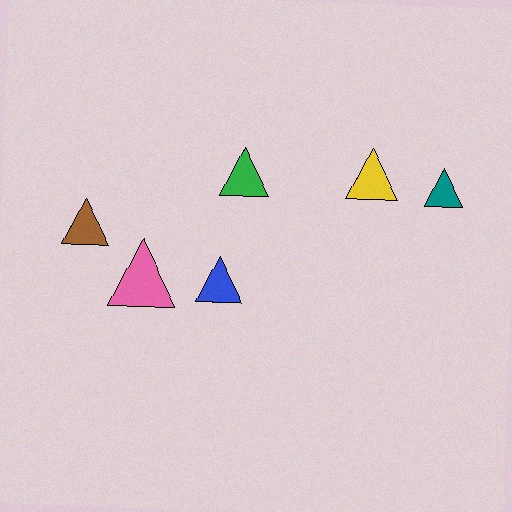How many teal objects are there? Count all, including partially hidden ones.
There is 1 teal object.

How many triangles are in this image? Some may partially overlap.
There are 6 triangles.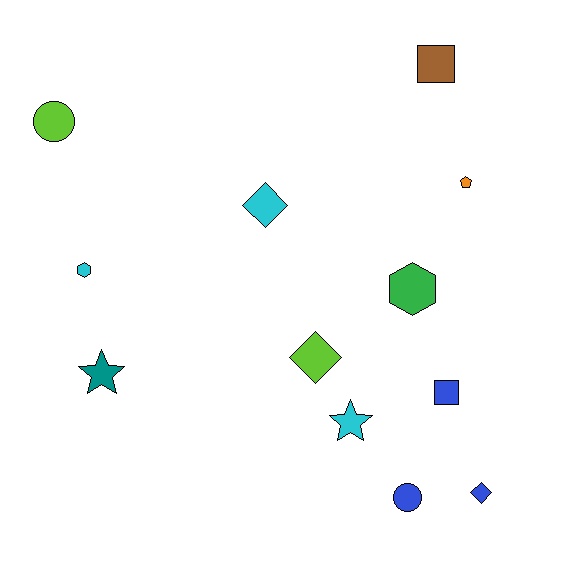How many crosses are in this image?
There are no crosses.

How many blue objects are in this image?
There are 3 blue objects.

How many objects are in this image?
There are 12 objects.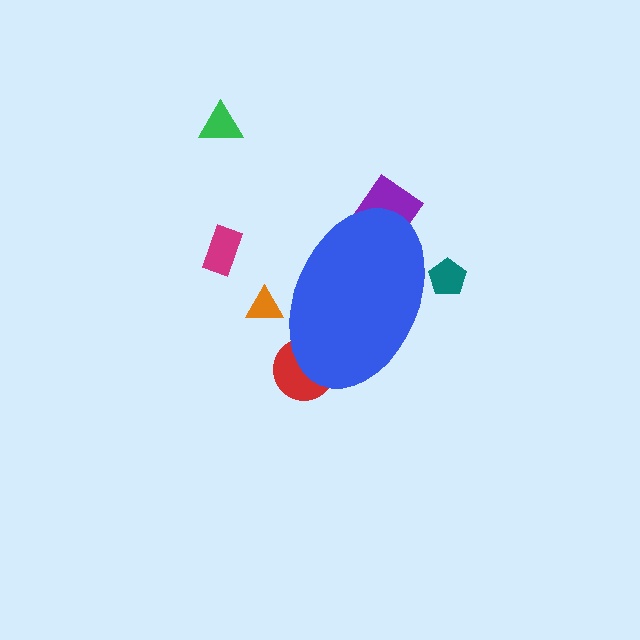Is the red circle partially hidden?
Yes, the red circle is partially hidden behind the blue ellipse.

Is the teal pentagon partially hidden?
Yes, the teal pentagon is partially hidden behind the blue ellipse.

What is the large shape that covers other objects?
A blue ellipse.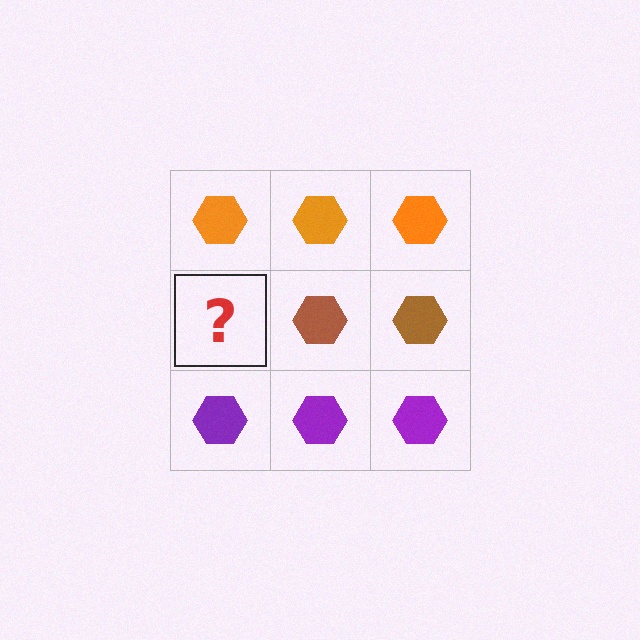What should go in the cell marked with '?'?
The missing cell should contain a brown hexagon.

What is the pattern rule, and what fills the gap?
The rule is that each row has a consistent color. The gap should be filled with a brown hexagon.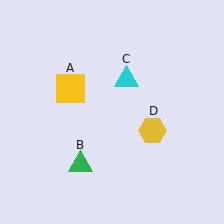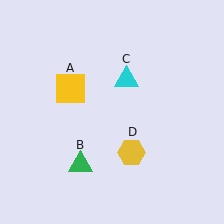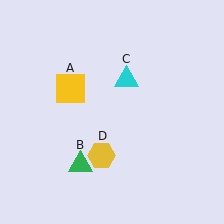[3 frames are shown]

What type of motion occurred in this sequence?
The yellow hexagon (object D) rotated clockwise around the center of the scene.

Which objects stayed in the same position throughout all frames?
Yellow square (object A) and green triangle (object B) and cyan triangle (object C) remained stationary.